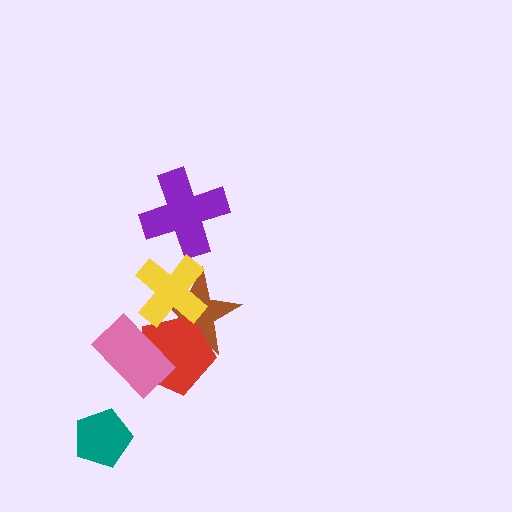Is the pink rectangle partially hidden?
No, no other shape covers it.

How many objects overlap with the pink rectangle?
1 object overlaps with the pink rectangle.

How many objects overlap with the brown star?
2 objects overlap with the brown star.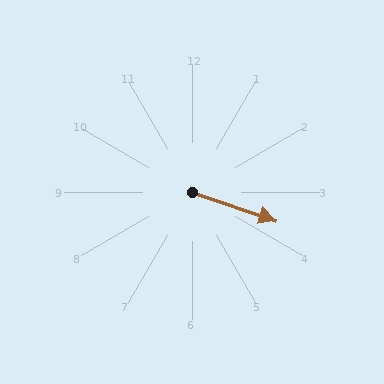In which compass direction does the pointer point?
East.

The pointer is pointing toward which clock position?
Roughly 4 o'clock.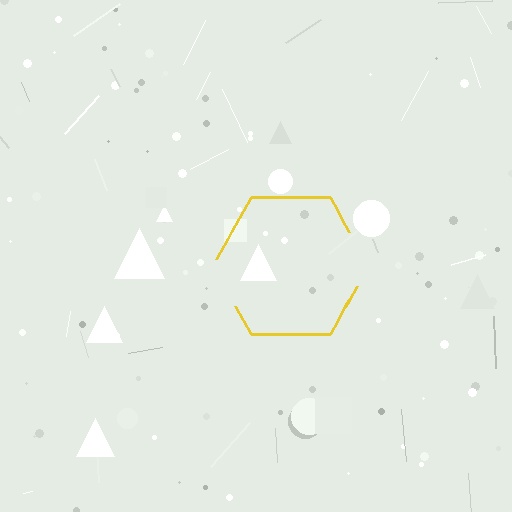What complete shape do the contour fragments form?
The contour fragments form a hexagon.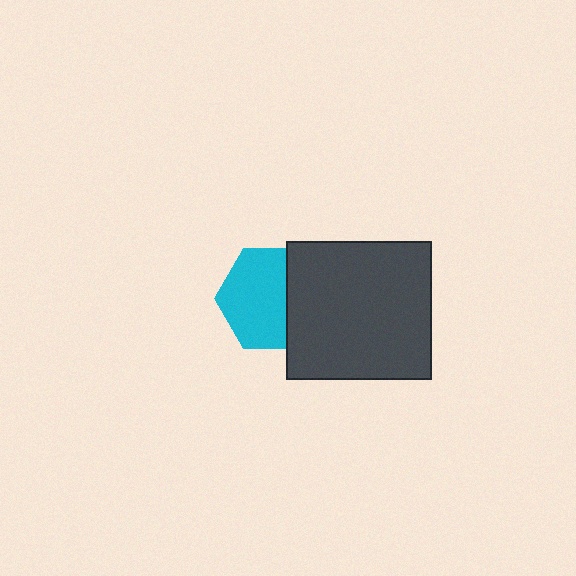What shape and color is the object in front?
The object in front is a dark gray rectangle.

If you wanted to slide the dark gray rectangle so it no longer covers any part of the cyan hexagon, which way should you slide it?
Slide it right — that is the most direct way to separate the two shapes.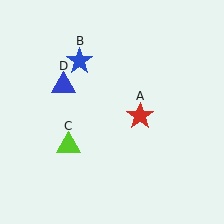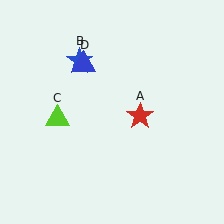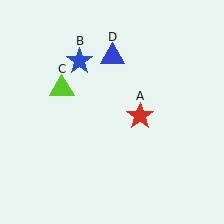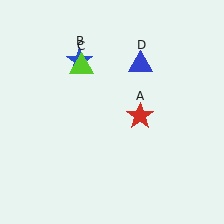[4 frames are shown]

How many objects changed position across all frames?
2 objects changed position: lime triangle (object C), blue triangle (object D).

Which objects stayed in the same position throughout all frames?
Red star (object A) and blue star (object B) remained stationary.